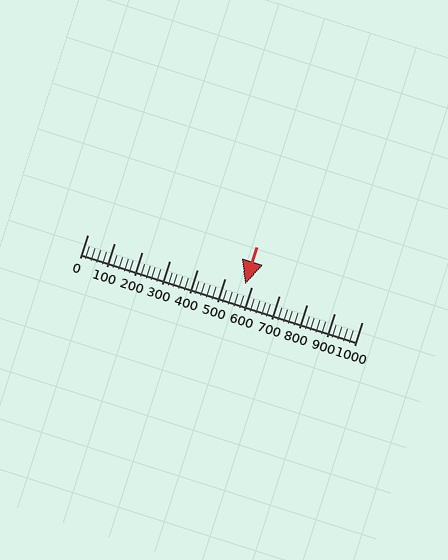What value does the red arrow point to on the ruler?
The red arrow points to approximately 575.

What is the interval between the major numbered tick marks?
The major tick marks are spaced 100 units apart.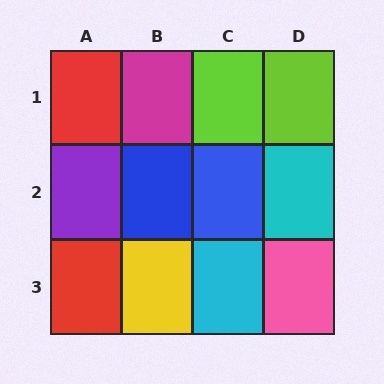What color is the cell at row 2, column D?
Cyan.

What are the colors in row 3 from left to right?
Red, yellow, cyan, pink.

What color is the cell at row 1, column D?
Lime.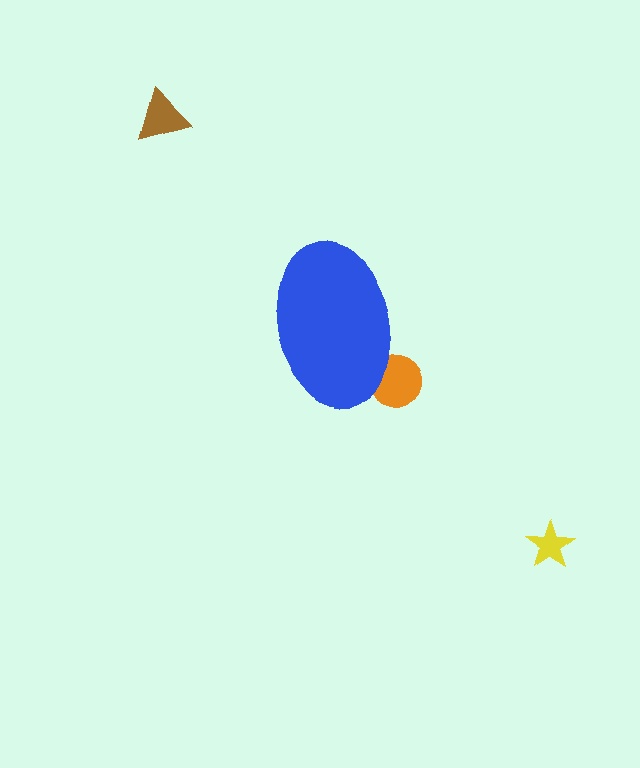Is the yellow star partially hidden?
No, the yellow star is fully visible.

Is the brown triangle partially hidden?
No, the brown triangle is fully visible.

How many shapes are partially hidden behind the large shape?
1 shape is partially hidden.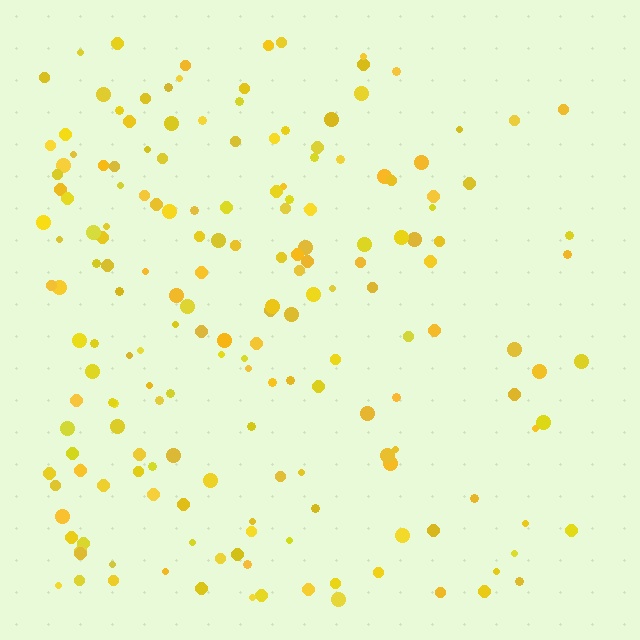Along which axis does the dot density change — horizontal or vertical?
Horizontal.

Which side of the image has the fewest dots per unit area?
The right.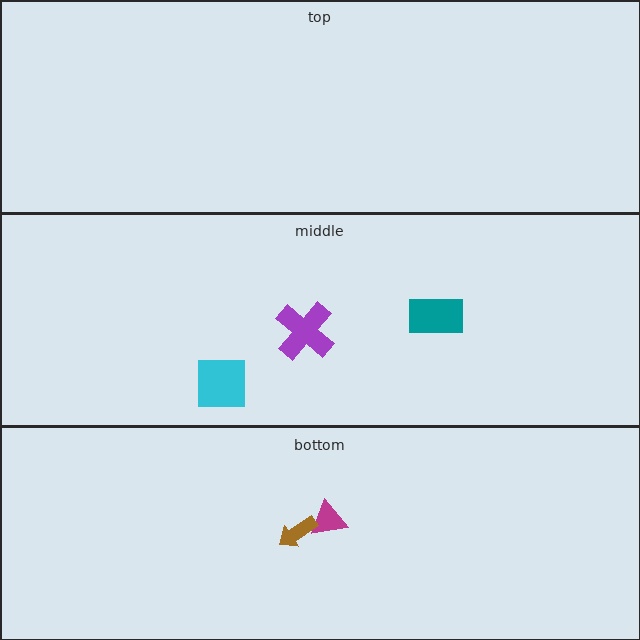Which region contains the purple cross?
The middle region.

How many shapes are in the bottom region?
2.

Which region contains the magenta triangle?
The bottom region.